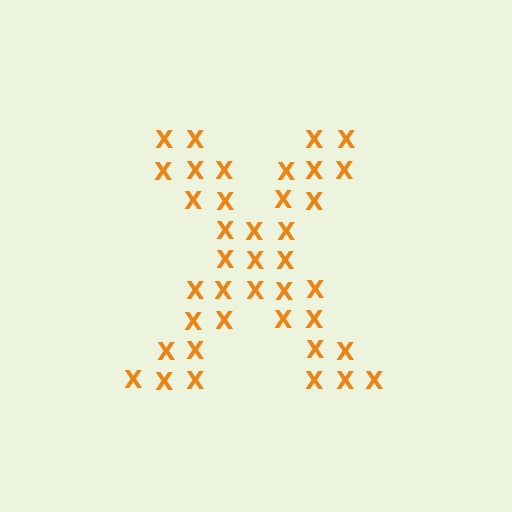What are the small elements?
The small elements are letter X's.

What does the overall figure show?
The overall figure shows the letter X.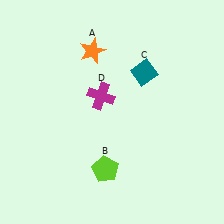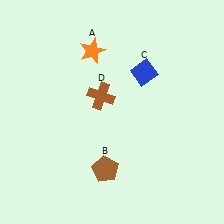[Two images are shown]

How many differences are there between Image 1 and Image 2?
There are 3 differences between the two images.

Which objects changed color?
B changed from lime to brown. C changed from teal to blue. D changed from magenta to brown.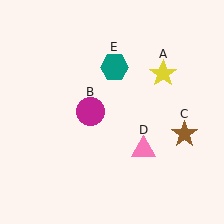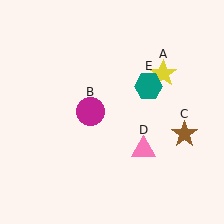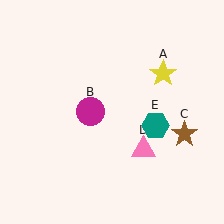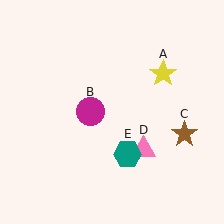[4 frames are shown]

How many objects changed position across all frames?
1 object changed position: teal hexagon (object E).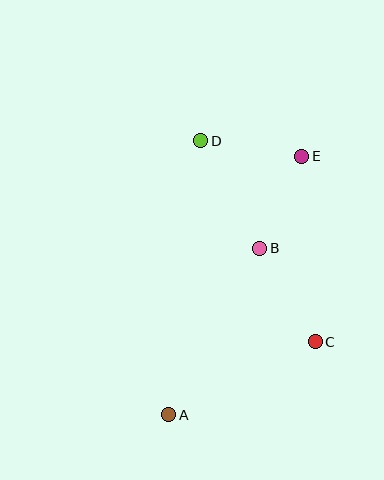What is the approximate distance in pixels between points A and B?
The distance between A and B is approximately 190 pixels.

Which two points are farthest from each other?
Points A and E are farthest from each other.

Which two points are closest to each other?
Points B and E are closest to each other.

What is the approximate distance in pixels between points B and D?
The distance between B and D is approximately 122 pixels.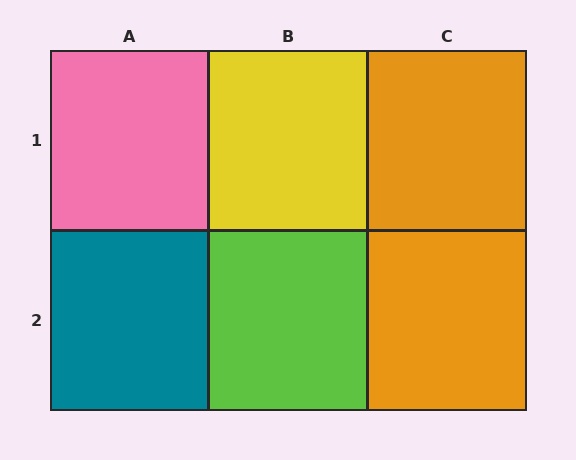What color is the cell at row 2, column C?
Orange.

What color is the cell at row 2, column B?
Lime.